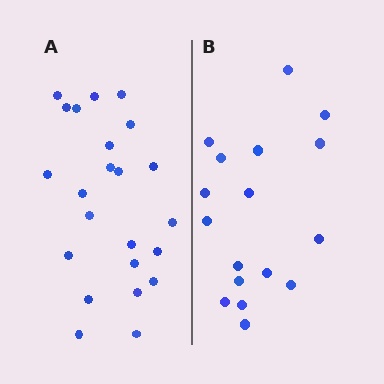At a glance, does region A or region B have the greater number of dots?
Region A (the left region) has more dots.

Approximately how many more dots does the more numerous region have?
Region A has about 6 more dots than region B.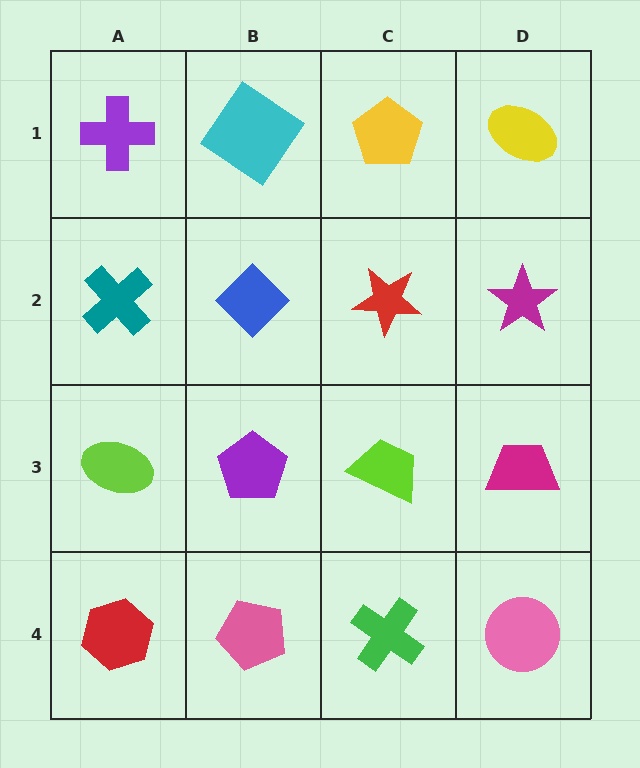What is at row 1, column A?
A purple cross.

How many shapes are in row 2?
4 shapes.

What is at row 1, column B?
A cyan diamond.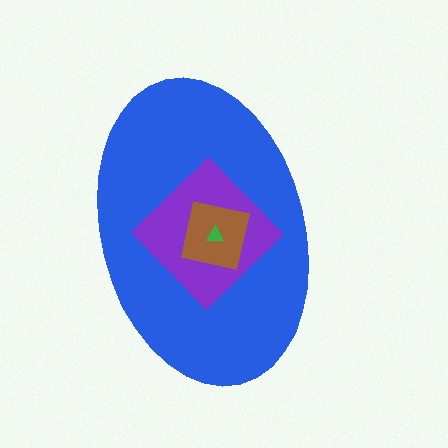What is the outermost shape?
The blue ellipse.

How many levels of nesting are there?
4.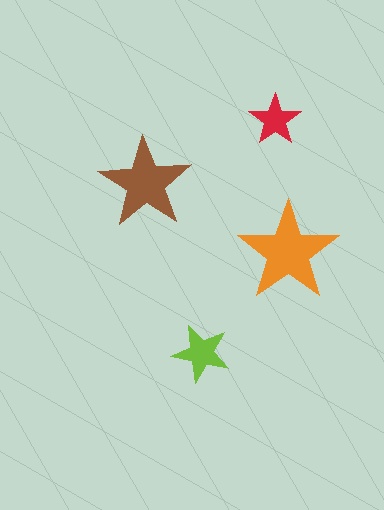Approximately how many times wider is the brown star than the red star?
About 2 times wider.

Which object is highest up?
The red star is topmost.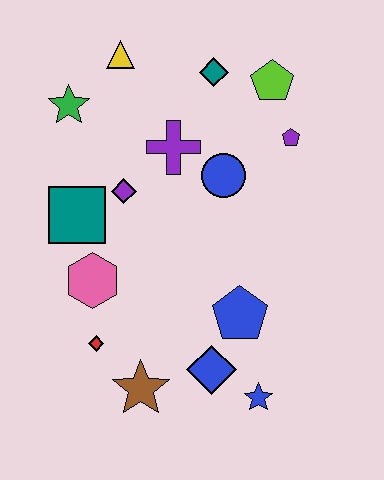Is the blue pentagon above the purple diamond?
No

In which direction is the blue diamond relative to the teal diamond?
The blue diamond is below the teal diamond.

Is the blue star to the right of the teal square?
Yes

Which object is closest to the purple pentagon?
The lime pentagon is closest to the purple pentagon.